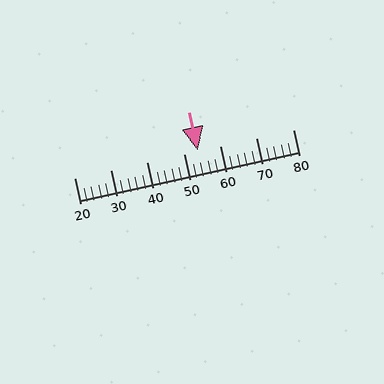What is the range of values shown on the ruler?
The ruler shows values from 20 to 80.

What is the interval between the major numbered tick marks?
The major tick marks are spaced 10 units apart.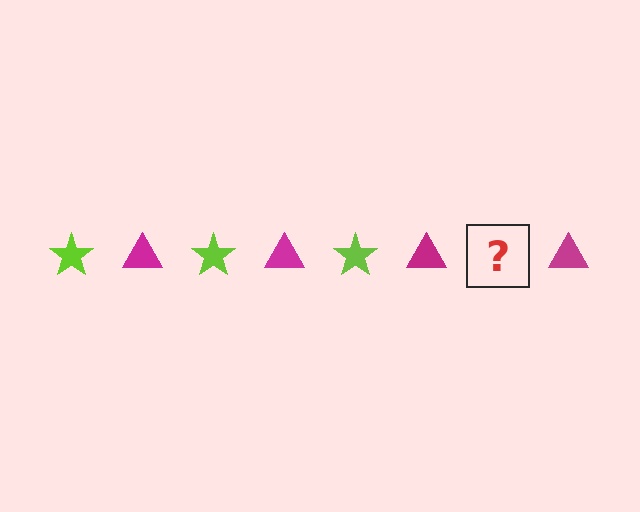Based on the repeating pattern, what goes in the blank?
The blank should be a lime star.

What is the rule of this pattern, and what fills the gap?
The rule is that the pattern alternates between lime star and magenta triangle. The gap should be filled with a lime star.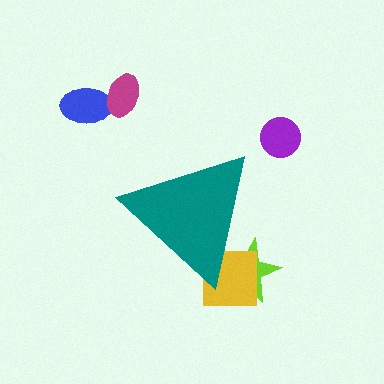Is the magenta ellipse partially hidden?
No, the magenta ellipse is fully visible.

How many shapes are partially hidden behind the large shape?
2 shapes are partially hidden.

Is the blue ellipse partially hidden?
No, the blue ellipse is fully visible.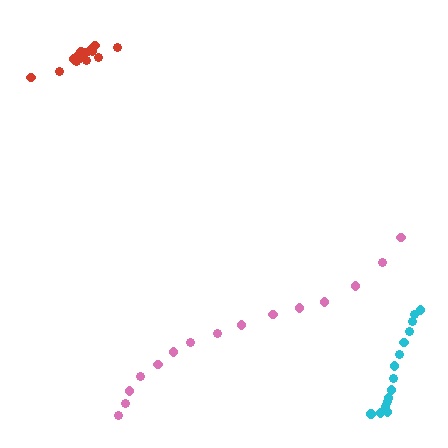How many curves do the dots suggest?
There are 3 distinct paths.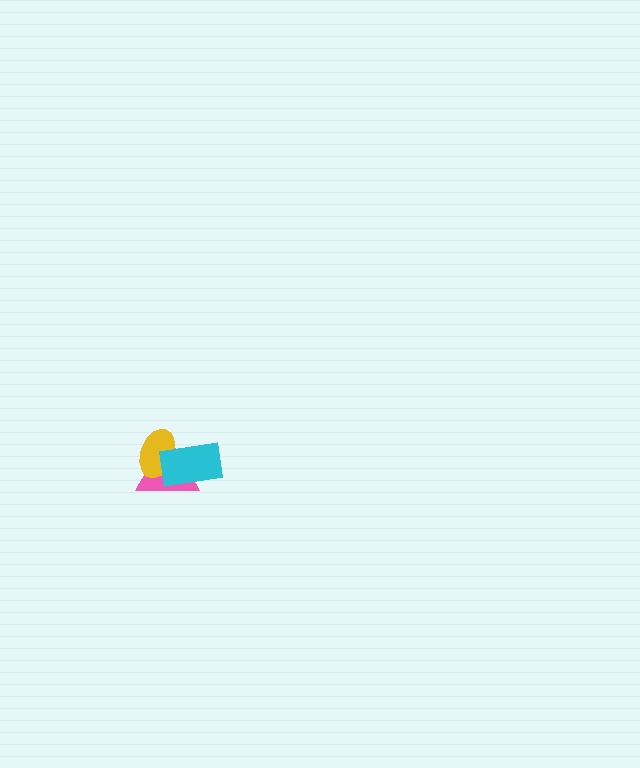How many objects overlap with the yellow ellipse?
2 objects overlap with the yellow ellipse.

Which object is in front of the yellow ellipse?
The cyan rectangle is in front of the yellow ellipse.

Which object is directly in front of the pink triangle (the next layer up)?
The yellow ellipse is directly in front of the pink triangle.